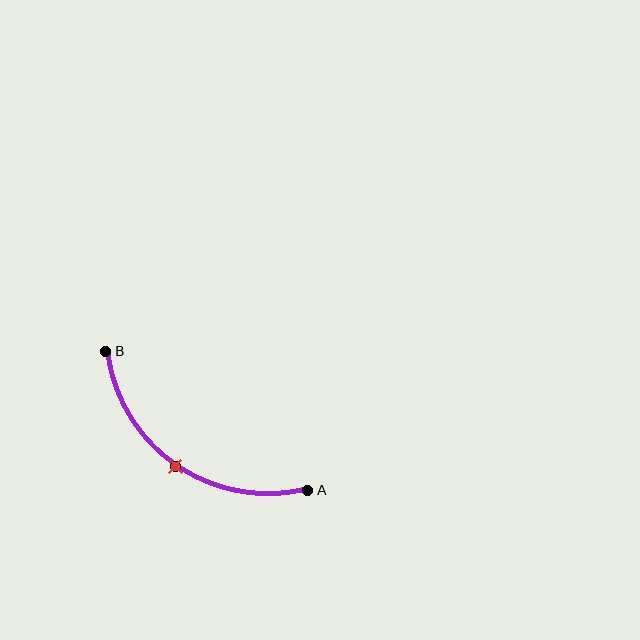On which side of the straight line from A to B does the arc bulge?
The arc bulges below and to the left of the straight line connecting A and B.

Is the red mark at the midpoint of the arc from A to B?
Yes. The red mark lies on the arc at equal arc-length from both A and B — it is the arc midpoint.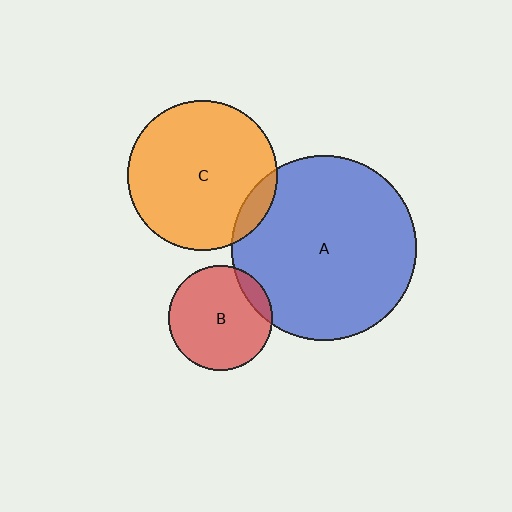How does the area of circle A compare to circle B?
Approximately 3.1 times.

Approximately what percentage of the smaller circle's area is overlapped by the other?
Approximately 10%.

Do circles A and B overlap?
Yes.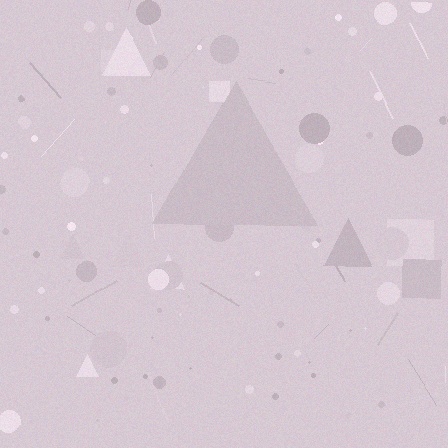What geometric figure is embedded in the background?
A triangle is embedded in the background.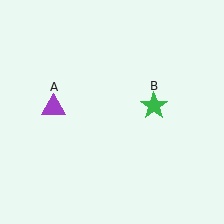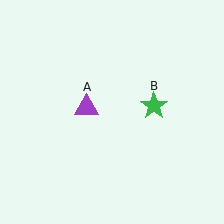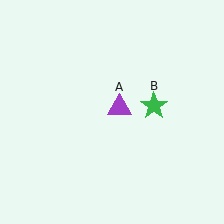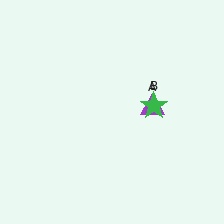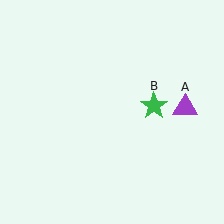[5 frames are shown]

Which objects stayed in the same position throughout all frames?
Green star (object B) remained stationary.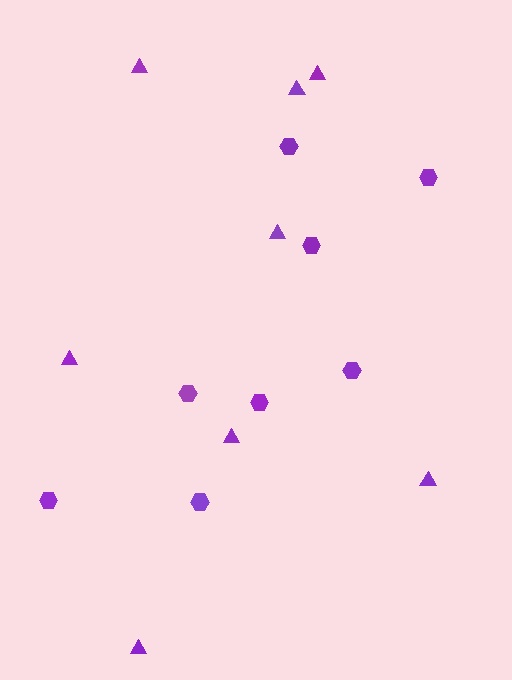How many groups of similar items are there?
There are 2 groups: one group of hexagons (8) and one group of triangles (8).